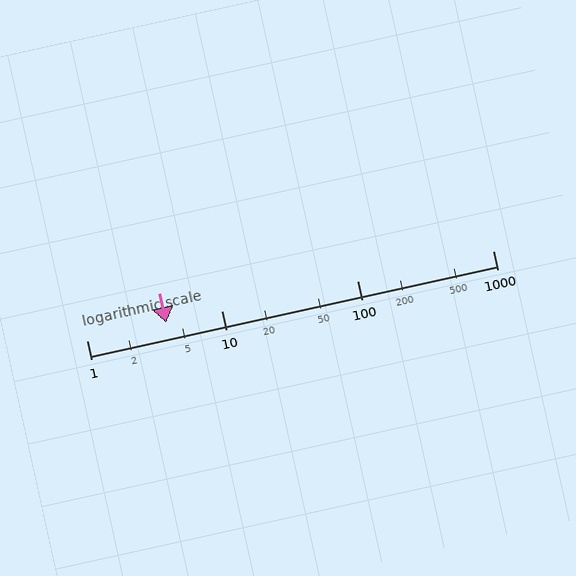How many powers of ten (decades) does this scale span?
The scale spans 3 decades, from 1 to 1000.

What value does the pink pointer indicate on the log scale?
The pointer indicates approximately 3.9.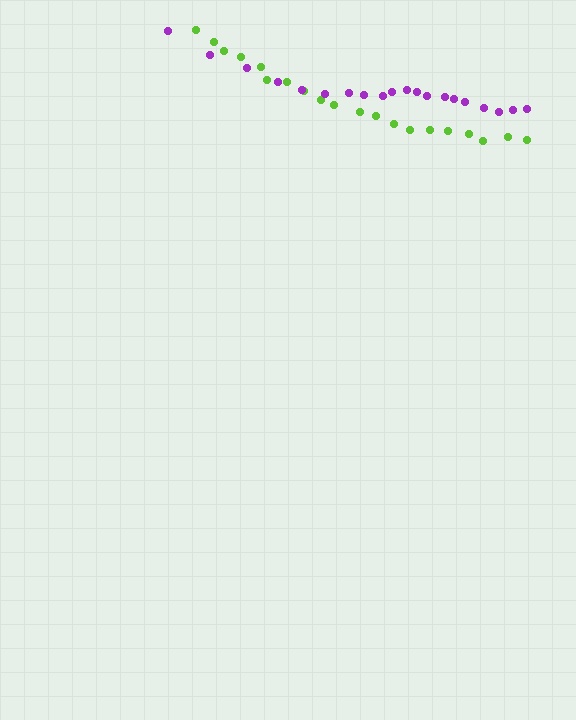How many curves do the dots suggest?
There are 2 distinct paths.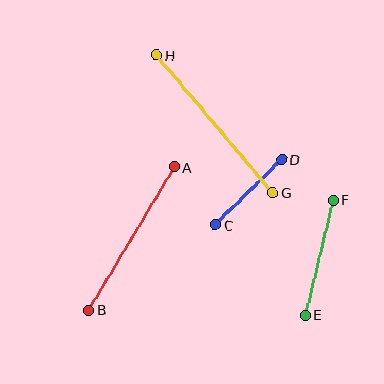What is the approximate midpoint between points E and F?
The midpoint is at approximately (319, 258) pixels.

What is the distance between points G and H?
The distance is approximately 180 pixels.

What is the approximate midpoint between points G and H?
The midpoint is at approximately (215, 124) pixels.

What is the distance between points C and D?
The distance is approximately 93 pixels.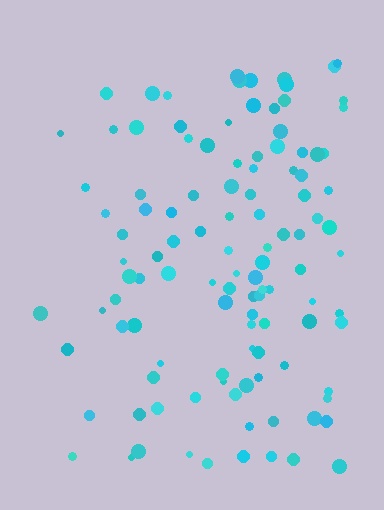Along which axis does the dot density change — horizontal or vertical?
Horizontal.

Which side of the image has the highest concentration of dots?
The right.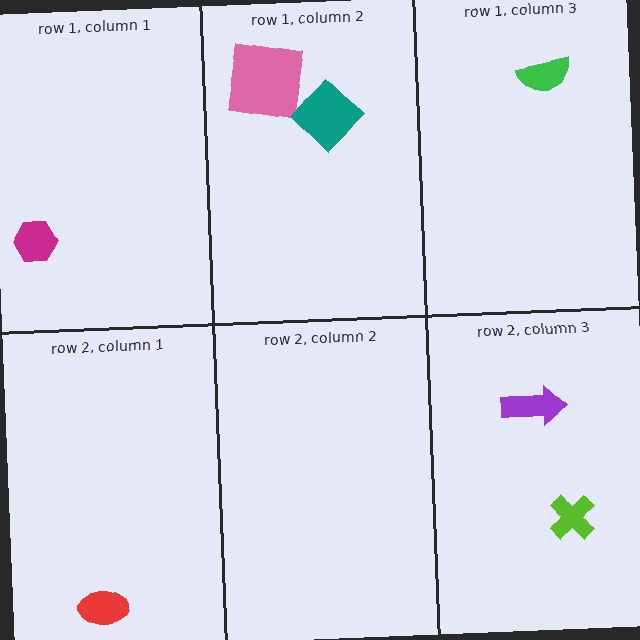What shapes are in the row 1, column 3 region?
The green semicircle.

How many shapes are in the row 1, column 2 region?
2.